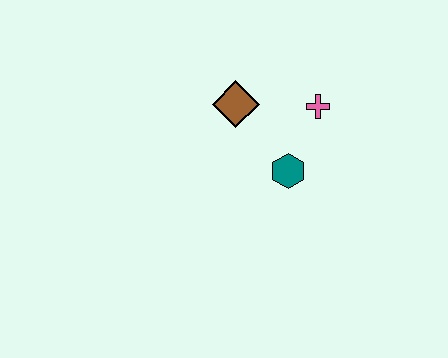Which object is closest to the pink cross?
The teal hexagon is closest to the pink cross.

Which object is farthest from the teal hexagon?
The brown diamond is farthest from the teal hexagon.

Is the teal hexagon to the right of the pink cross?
No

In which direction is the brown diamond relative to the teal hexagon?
The brown diamond is above the teal hexagon.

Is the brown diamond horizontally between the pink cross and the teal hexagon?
No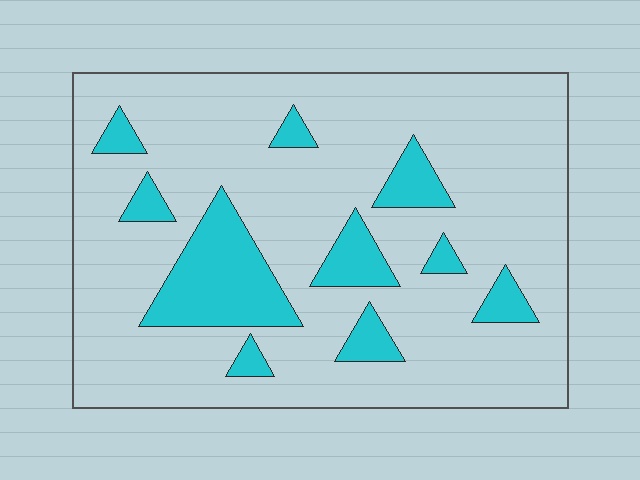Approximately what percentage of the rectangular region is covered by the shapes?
Approximately 15%.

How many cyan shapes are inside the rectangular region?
10.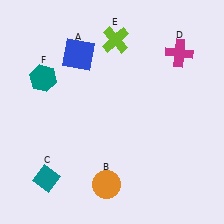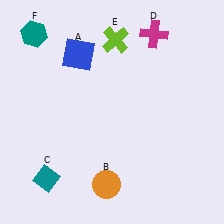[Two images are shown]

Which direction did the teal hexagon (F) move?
The teal hexagon (F) moved up.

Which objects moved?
The objects that moved are: the magenta cross (D), the teal hexagon (F).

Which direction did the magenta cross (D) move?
The magenta cross (D) moved left.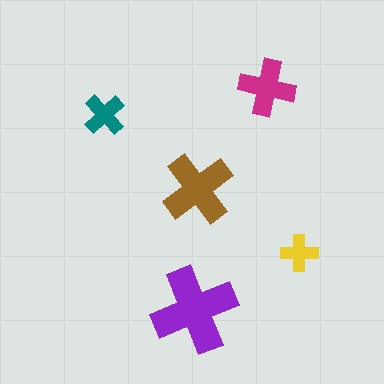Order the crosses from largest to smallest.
the purple one, the brown one, the magenta one, the teal one, the yellow one.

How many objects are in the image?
There are 5 objects in the image.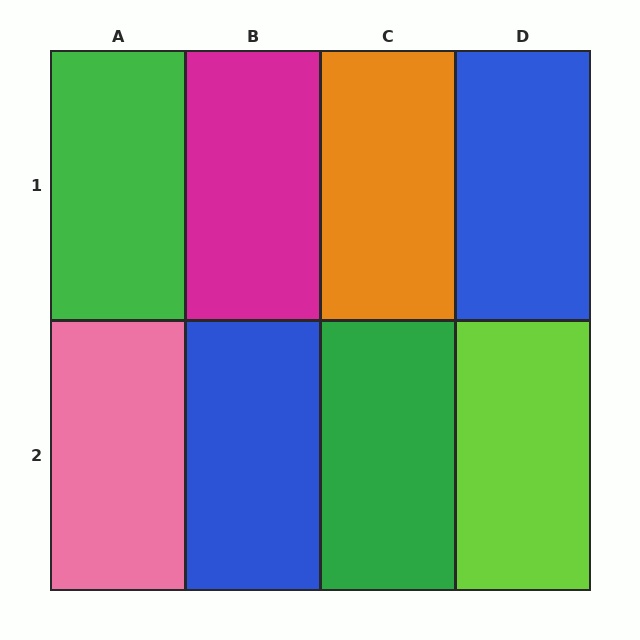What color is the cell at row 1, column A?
Green.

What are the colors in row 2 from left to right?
Pink, blue, green, lime.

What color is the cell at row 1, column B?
Magenta.